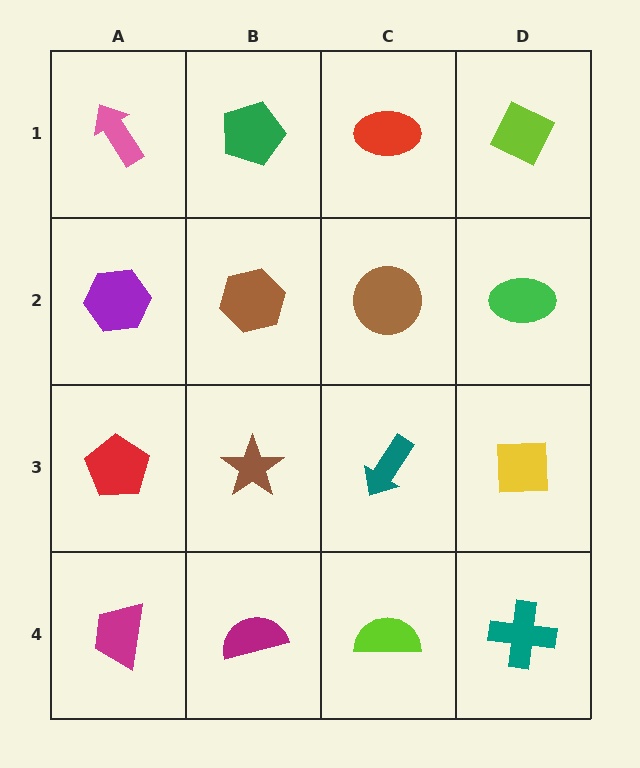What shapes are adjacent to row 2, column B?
A green pentagon (row 1, column B), a brown star (row 3, column B), a purple hexagon (row 2, column A), a brown circle (row 2, column C).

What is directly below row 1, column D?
A green ellipse.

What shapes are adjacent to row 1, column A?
A purple hexagon (row 2, column A), a green pentagon (row 1, column B).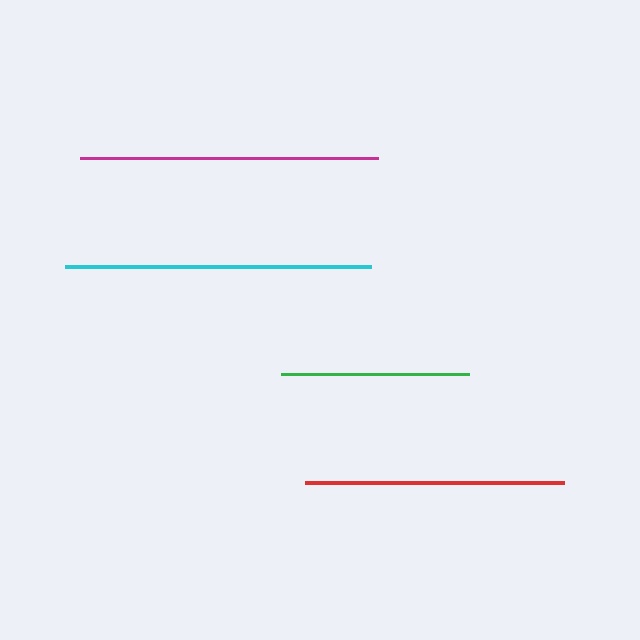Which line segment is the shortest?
The green line is the shortest at approximately 187 pixels.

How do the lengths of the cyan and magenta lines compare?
The cyan and magenta lines are approximately the same length.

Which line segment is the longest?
The cyan line is the longest at approximately 306 pixels.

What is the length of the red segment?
The red segment is approximately 258 pixels long.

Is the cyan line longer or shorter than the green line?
The cyan line is longer than the green line.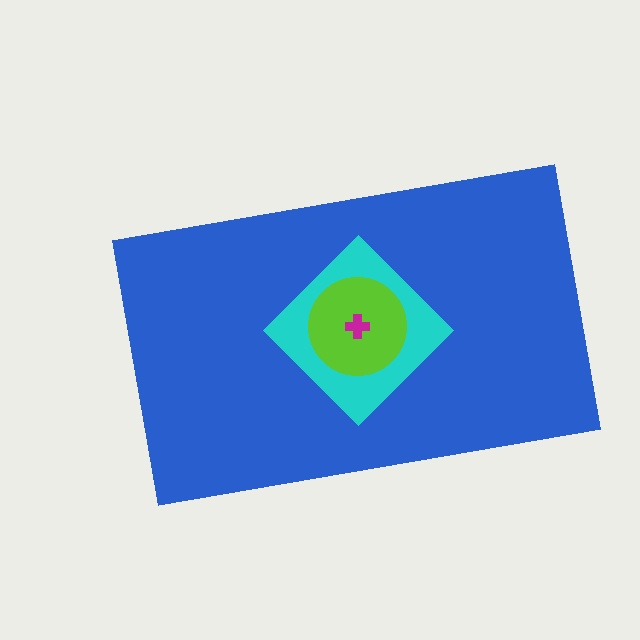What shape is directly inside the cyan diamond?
The lime circle.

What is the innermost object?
The magenta cross.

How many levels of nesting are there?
4.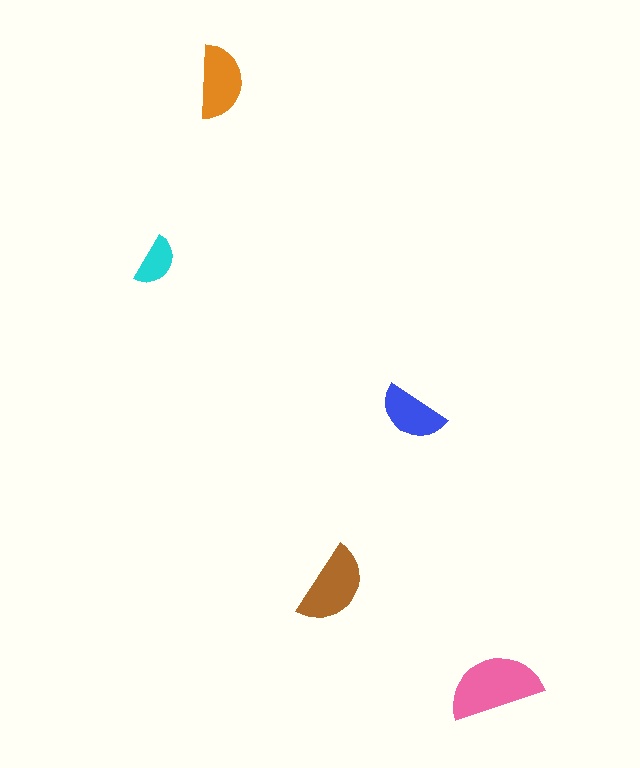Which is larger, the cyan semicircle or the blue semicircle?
The blue one.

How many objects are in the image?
There are 5 objects in the image.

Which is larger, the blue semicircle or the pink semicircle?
The pink one.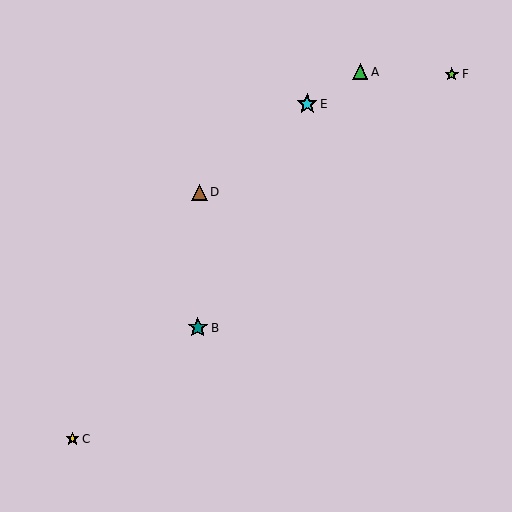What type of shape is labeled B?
Shape B is a teal star.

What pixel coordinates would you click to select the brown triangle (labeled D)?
Click at (199, 192) to select the brown triangle D.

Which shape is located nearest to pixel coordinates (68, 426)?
The yellow star (labeled C) at (73, 439) is nearest to that location.